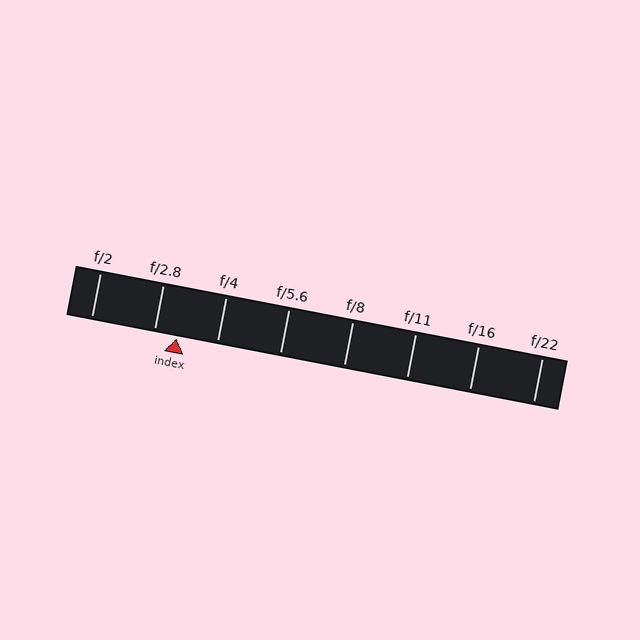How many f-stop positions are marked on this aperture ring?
There are 8 f-stop positions marked.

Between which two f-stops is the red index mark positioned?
The index mark is between f/2.8 and f/4.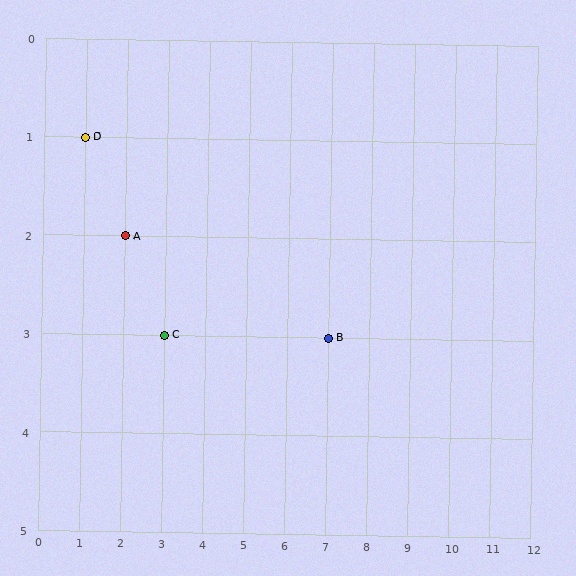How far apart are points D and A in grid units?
Points D and A are 1 column and 1 row apart (about 1.4 grid units diagonally).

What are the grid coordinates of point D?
Point D is at grid coordinates (1, 1).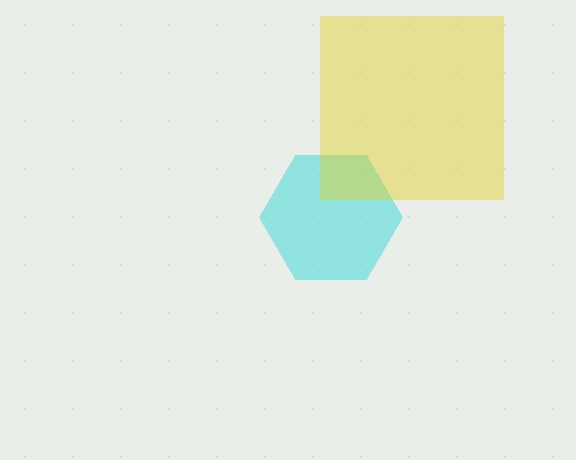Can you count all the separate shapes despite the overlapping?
Yes, there are 2 separate shapes.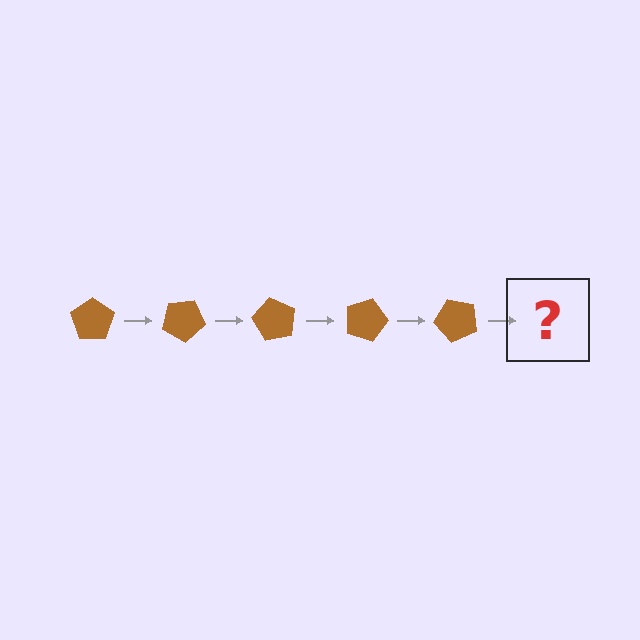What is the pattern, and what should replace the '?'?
The pattern is that the pentagon rotates 30 degrees each step. The '?' should be a brown pentagon rotated 150 degrees.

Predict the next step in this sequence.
The next step is a brown pentagon rotated 150 degrees.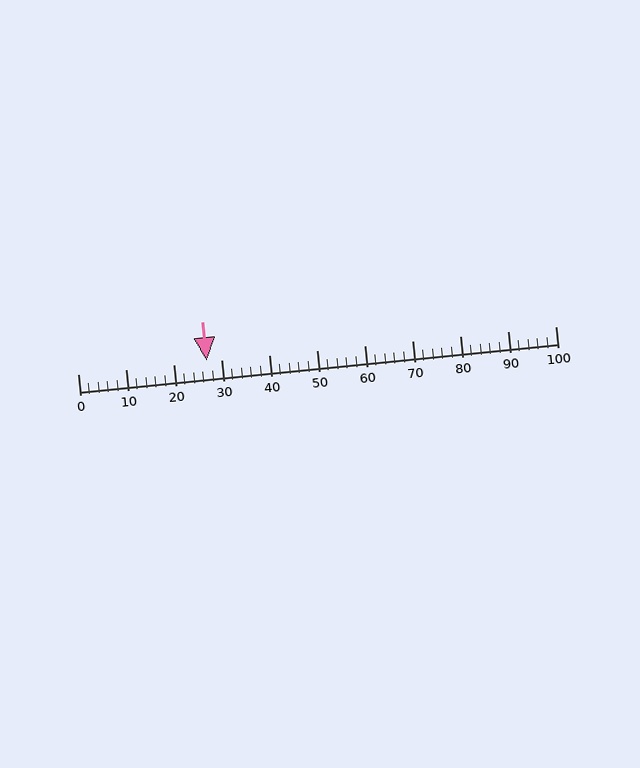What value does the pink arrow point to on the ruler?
The pink arrow points to approximately 27.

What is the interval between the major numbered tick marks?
The major tick marks are spaced 10 units apart.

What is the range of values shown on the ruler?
The ruler shows values from 0 to 100.